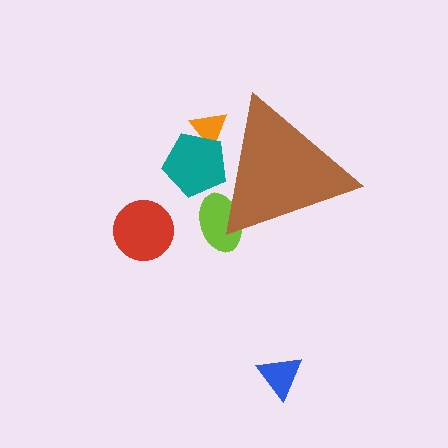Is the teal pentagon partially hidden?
Yes, the teal pentagon is partially hidden behind the brown triangle.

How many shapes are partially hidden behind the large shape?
3 shapes are partially hidden.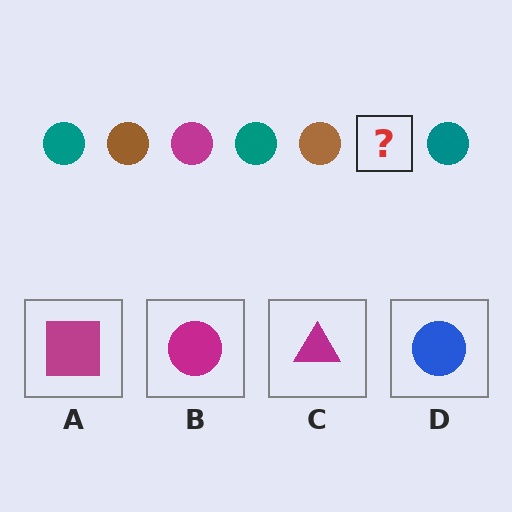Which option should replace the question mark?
Option B.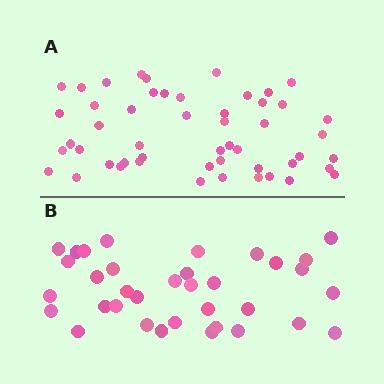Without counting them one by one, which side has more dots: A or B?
Region A (the top region) has more dots.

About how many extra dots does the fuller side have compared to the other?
Region A has approximately 15 more dots than region B.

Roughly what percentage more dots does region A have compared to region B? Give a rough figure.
About 45% more.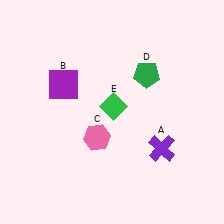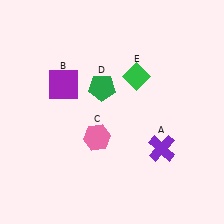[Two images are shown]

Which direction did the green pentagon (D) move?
The green pentagon (D) moved left.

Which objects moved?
The objects that moved are: the green pentagon (D), the green diamond (E).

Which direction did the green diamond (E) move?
The green diamond (E) moved up.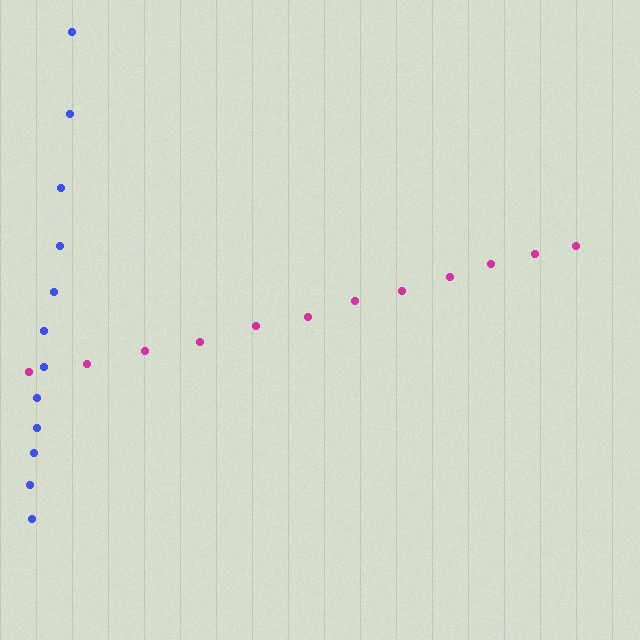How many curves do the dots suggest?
There are 2 distinct paths.